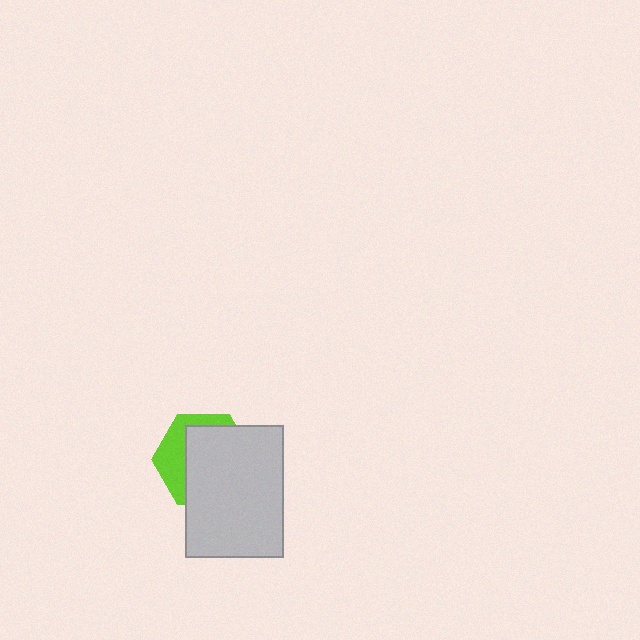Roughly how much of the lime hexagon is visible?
A small part of it is visible (roughly 35%).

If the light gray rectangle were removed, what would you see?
You would see the complete lime hexagon.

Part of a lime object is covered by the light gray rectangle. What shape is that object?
It is a hexagon.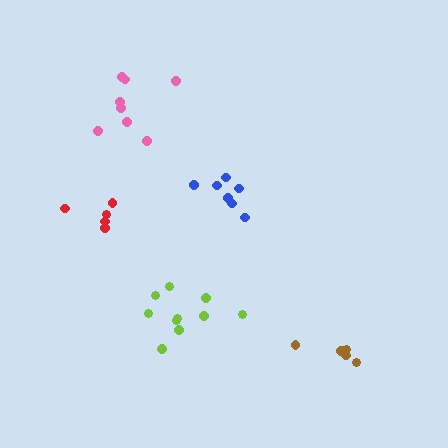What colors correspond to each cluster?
The clusters are colored: blue, lime, red, brown, pink.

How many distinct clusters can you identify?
There are 5 distinct clusters.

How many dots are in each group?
Group 1: 7 dots, Group 2: 10 dots, Group 3: 5 dots, Group 4: 5 dots, Group 5: 8 dots (35 total).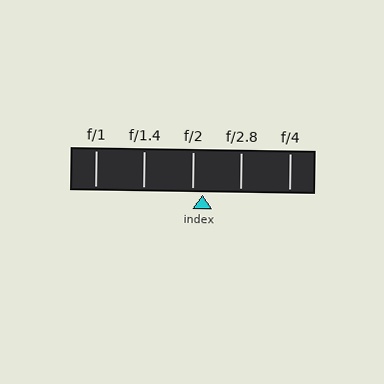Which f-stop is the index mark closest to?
The index mark is closest to f/2.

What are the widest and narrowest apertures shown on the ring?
The widest aperture shown is f/1 and the narrowest is f/4.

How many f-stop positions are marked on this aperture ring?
There are 5 f-stop positions marked.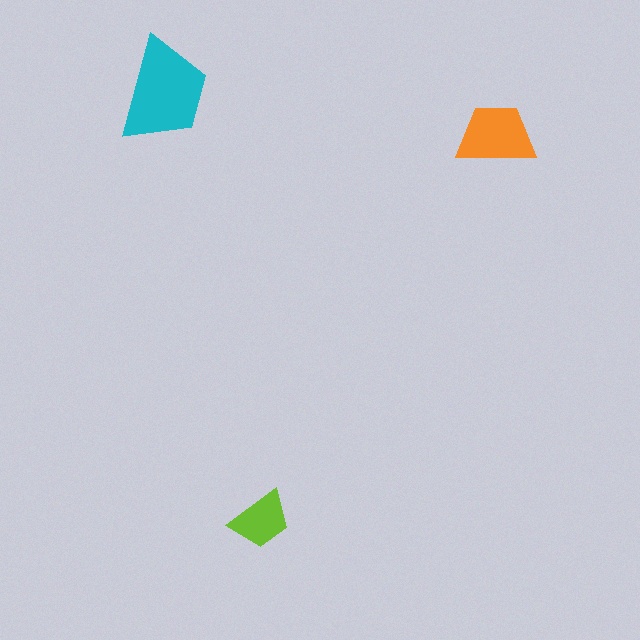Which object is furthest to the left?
The cyan trapezoid is leftmost.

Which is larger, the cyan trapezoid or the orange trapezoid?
The cyan one.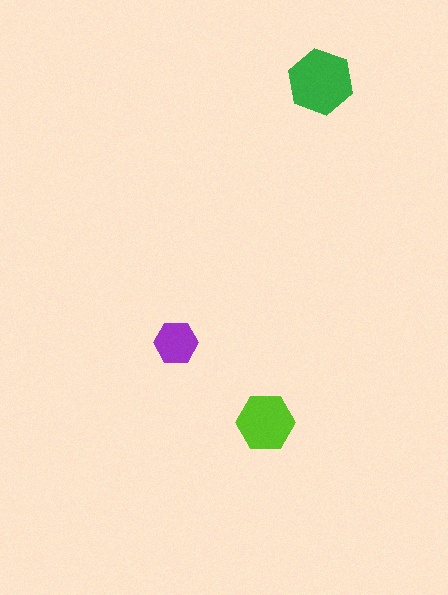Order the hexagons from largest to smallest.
the green one, the lime one, the purple one.